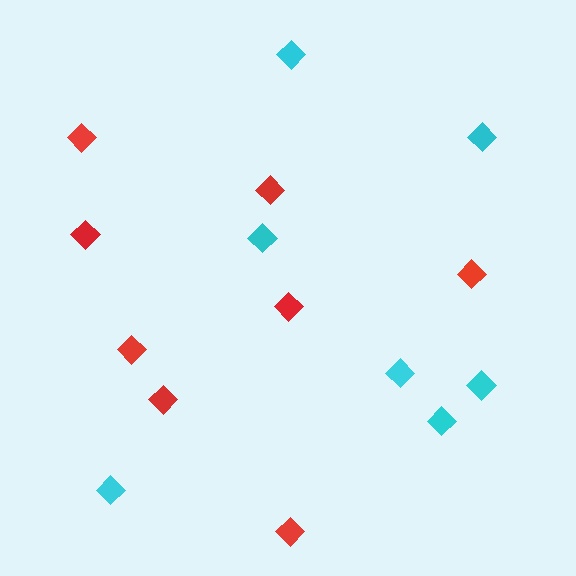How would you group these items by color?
There are 2 groups: one group of red diamonds (8) and one group of cyan diamonds (7).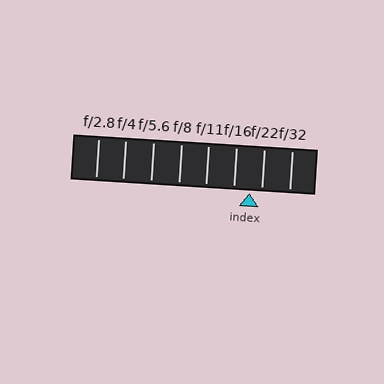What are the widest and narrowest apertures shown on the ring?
The widest aperture shown is f/2.8 and the narrowest is f/32.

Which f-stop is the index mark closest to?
The index mark is closest to f/22.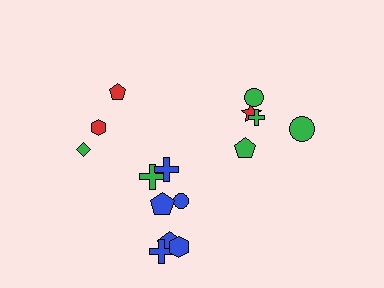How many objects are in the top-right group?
There are 5 objects.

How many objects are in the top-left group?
There are 3 objects.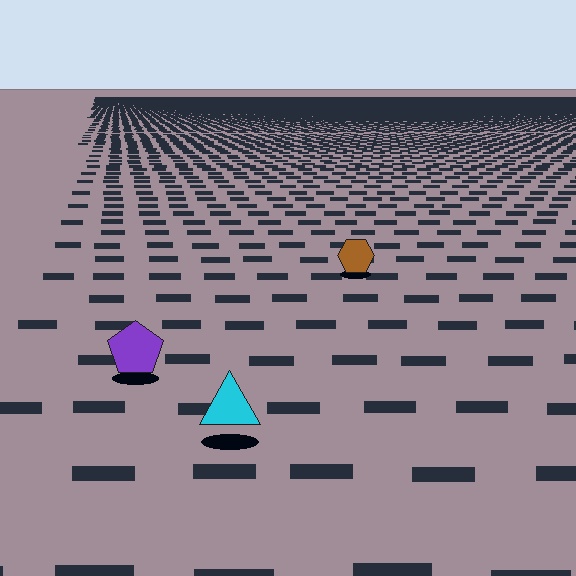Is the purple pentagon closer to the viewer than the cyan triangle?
No. The cyan triangle is closer — you can tell from the texture gradient: the ground texture is coarser near it.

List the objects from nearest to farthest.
From nearest to farthest: the cyan triangle, the purple pentagon, the brown hexagon.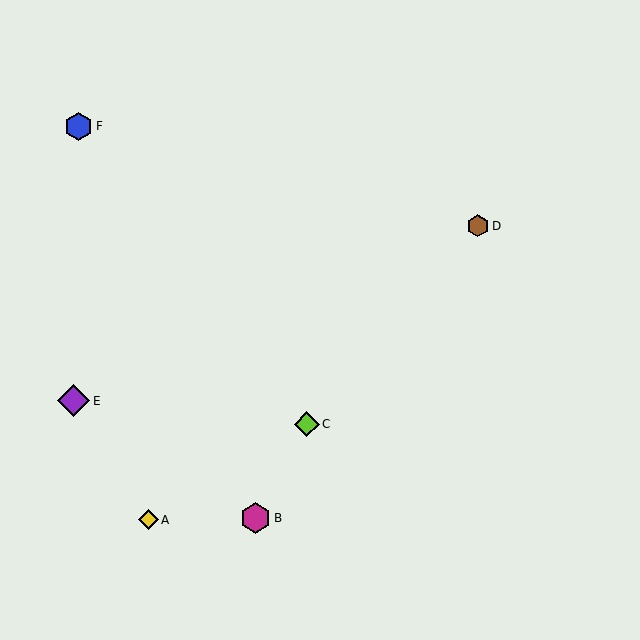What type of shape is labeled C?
Shape C is a lime diamond.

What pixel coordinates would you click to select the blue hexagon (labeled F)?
Click at (78, 126) to select the blue hexagon F.